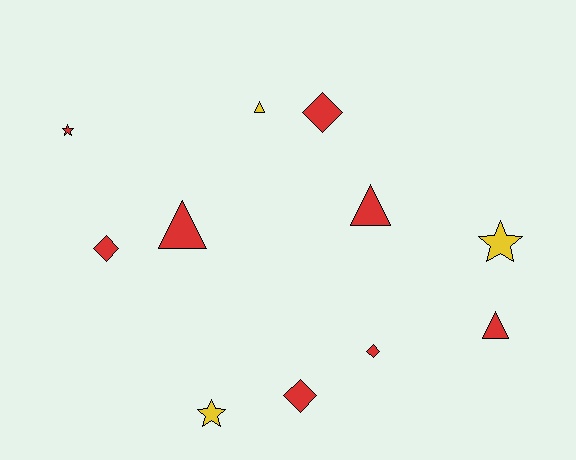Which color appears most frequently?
Red, with 8 objects.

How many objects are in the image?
There are 11 objects.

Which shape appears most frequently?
Diamond, with 4 objects.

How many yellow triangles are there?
There is 1 yellow triangle.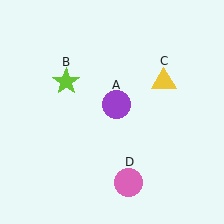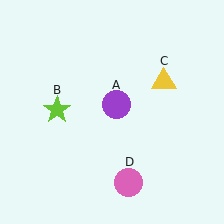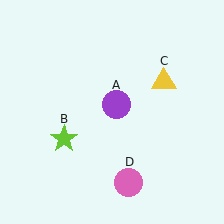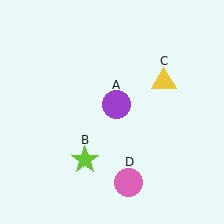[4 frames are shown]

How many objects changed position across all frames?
1 object changed position: lime star (object B).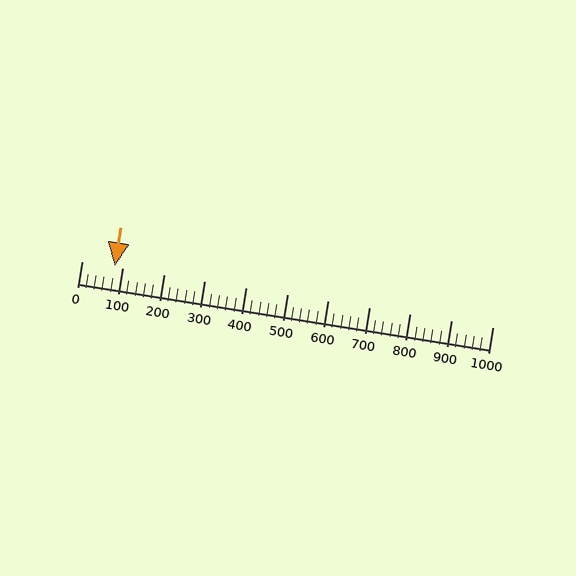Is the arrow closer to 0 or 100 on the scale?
The arrow is closer to 100.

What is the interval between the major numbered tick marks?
The major tick marks are spaced 100 units apart.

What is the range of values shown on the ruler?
The ruler shows values from 0 to 1000.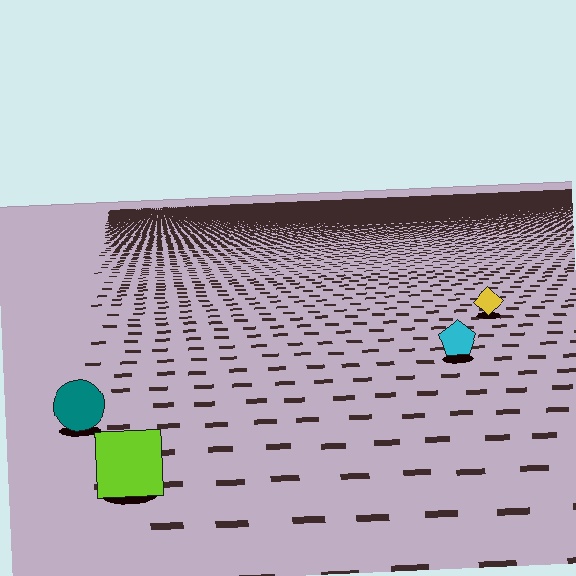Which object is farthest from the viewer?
The yellow diamond is farthest from the viewer. It appears smaller and the ground texture around it is denser.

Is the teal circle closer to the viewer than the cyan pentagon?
Yes. The teal circle is closer — you can tell from the texture gradient: the ground texture is coarser near it.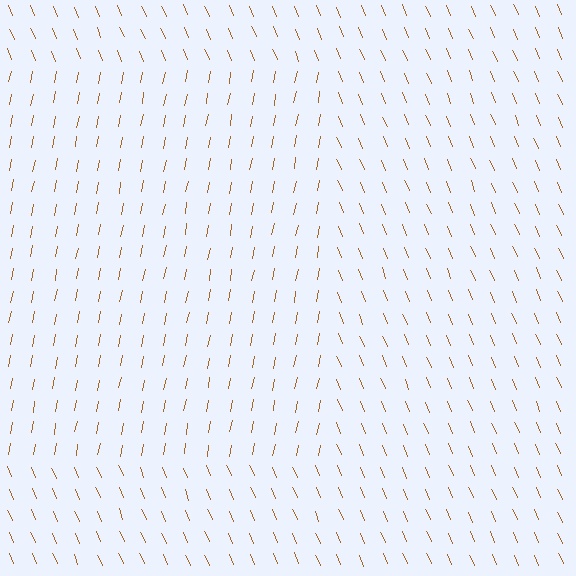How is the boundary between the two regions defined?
The boundary is defined purely by a change in line orientation (approximately 34 degrees difference). All lines are the same color and thickness.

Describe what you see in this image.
The image is filled with small brown line segments. A rectangle region in the image has lines oriented differently from the surrounding lines, creating a visible texture boundary.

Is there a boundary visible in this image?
Yes, there is a texture boundary formed by a change in line orientation.